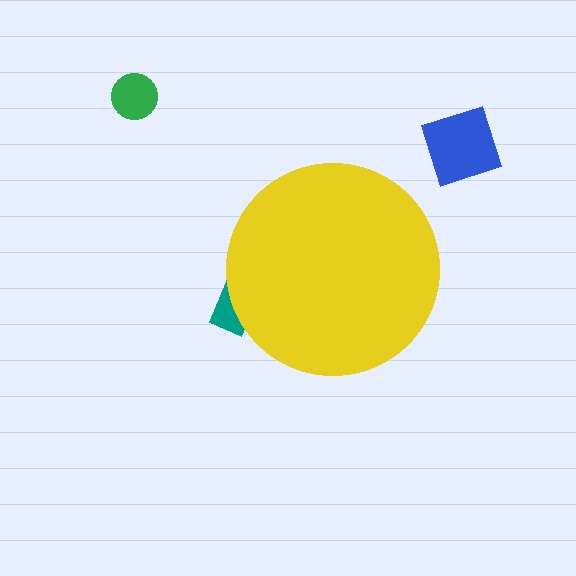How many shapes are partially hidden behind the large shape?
1 shape is partially hidden.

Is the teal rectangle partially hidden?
Yes, the teal rectangle is partially hidden behind the yellow circle.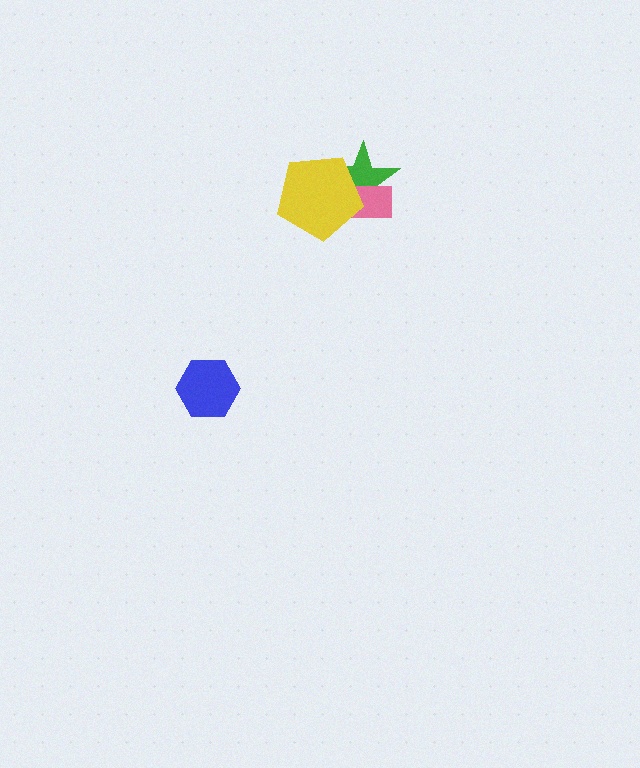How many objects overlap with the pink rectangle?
2 objects overlap with the pink rectangle.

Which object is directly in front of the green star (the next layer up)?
The pink rectangle is directly in front of the green star.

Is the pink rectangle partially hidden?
Yes, it is partially covered by another shape.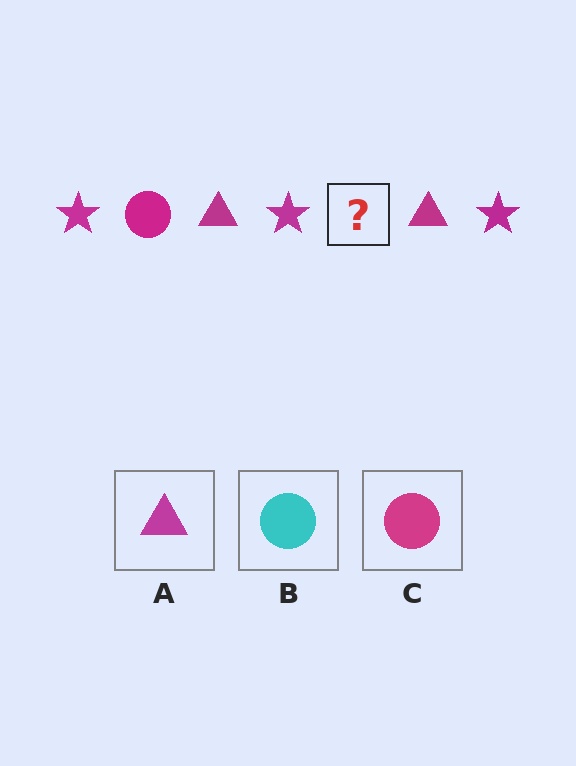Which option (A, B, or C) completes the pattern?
C.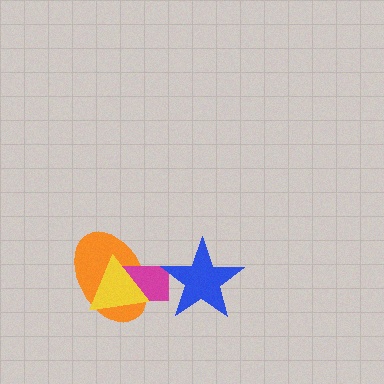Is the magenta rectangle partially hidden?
Yes, it is partially covered by another shape.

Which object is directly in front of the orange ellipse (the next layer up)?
The magenta rectangle is directly in front of the orange ellipse.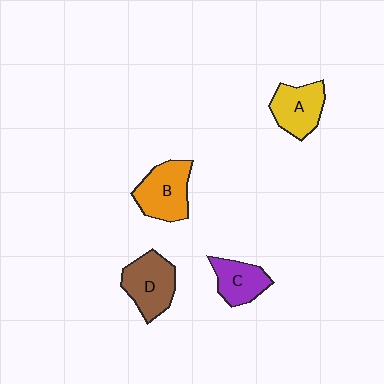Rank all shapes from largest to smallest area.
From largest to smallest: B (orange), D (brown), A (yellow), C (purple).